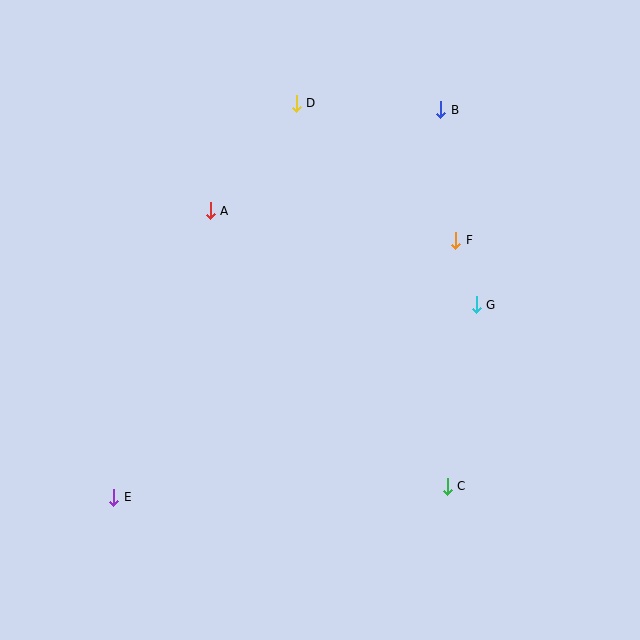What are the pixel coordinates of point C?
Point C is at (447, 486).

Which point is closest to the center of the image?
Point A at (210, 211) is closest to the center.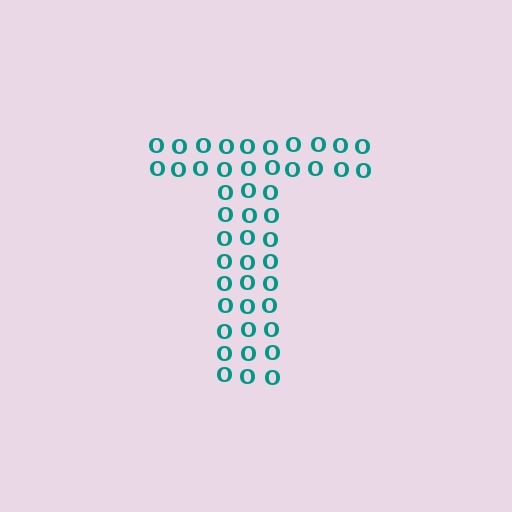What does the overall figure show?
The overall figure shows the letter T.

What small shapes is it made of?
It is made of small letter O's.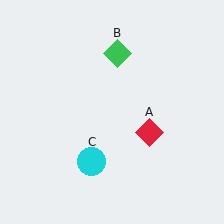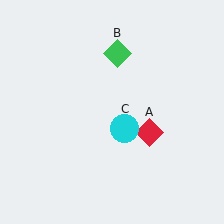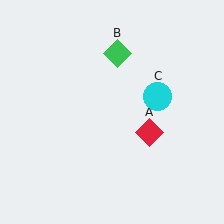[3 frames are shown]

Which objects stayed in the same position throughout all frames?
Red diamond (object A) and green diamond (object B) remained stationary.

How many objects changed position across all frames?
1 object changed position: cyan circle (object C).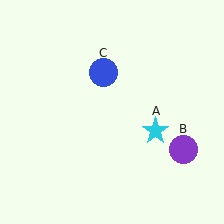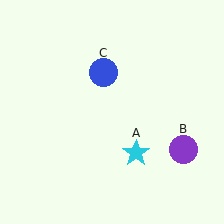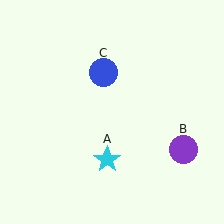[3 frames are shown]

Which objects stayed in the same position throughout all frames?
Purple circle (object B) and blue circle (object C) remained stationary.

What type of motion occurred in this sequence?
The cyan star (object A) rotated clockwise around the center of the scene.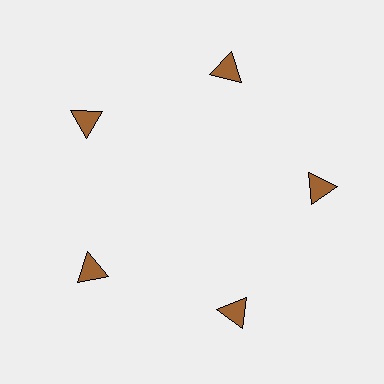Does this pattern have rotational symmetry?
Yes, this pattern has 5-fold rotational symmetry. It looks the same after rotating 72 degrees around the center.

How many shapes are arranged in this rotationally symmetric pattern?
There are 5 shapes, arranged in 5 groups of 1.